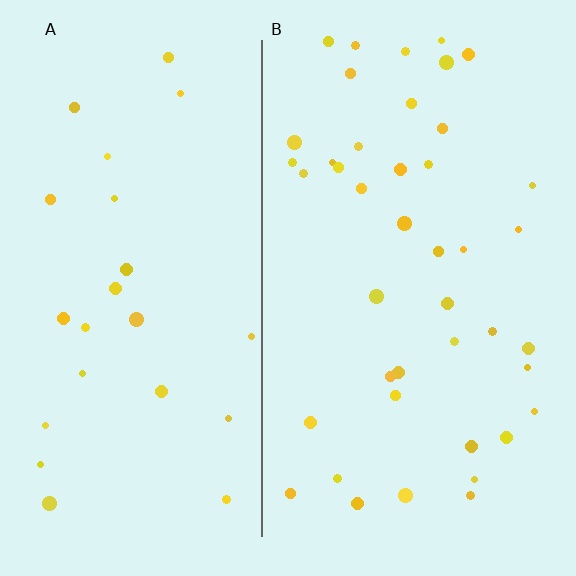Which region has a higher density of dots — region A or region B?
B (the right).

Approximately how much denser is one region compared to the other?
Approximately 1.8× — region B over region A.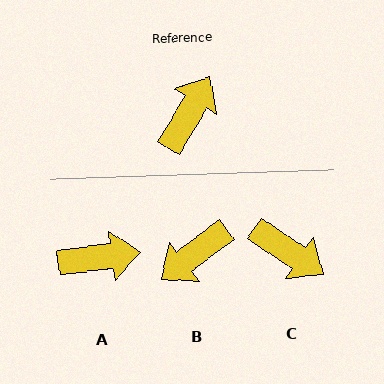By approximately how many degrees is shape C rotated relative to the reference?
Approximately 94 degrees clockwise.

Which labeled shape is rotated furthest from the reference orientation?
B, about 157 degrees away.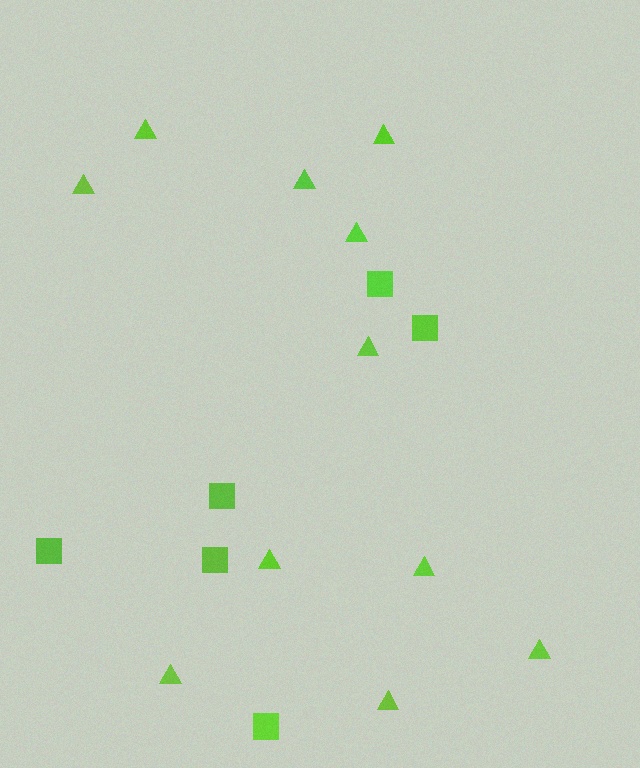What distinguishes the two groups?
There are 2 groups: one group of squares (6) and one group of triangles (11).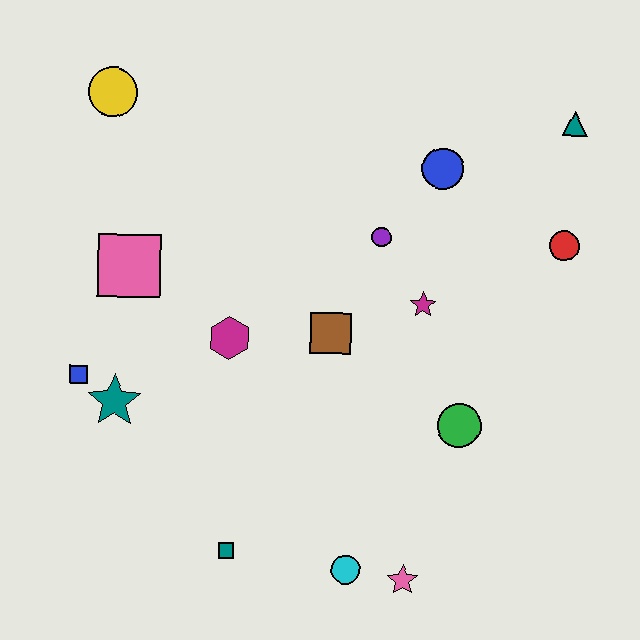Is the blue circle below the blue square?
No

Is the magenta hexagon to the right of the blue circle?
No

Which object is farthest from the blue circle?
The teal square is farthest from the blue circle.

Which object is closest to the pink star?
The cyan circle is closest to the pink star.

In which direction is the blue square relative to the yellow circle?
The blue square is below the yellow circle.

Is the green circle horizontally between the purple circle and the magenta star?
No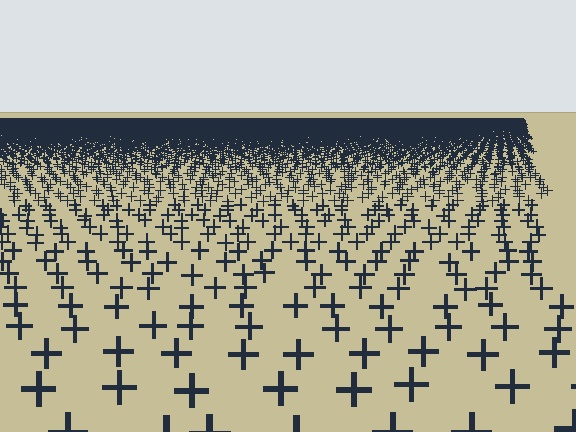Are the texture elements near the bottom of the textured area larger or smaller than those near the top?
Larger. Near the bottom, elements are closer to the viewer and appear at a bigger on-screen size.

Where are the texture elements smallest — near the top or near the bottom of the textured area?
Near the top.